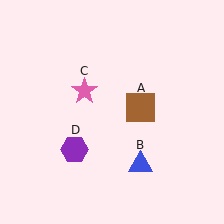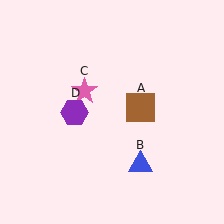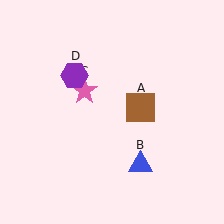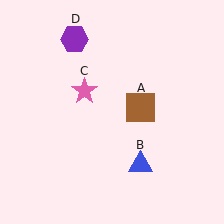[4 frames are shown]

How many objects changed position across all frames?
1 object changed position: purple hexagon (object D).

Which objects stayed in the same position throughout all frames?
Brown square (object A) and blue triangle (object B) and pink star (object C) remained stationary.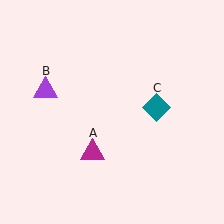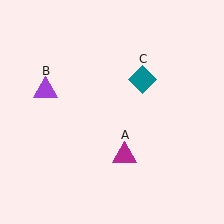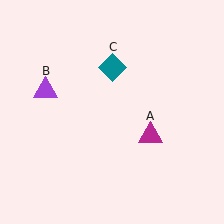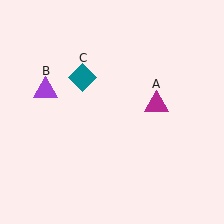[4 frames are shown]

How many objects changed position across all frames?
2 objects changed position: magenta triangle (object A), teal diamond (object C).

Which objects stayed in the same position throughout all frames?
Purple triangle (object B) remained stationary.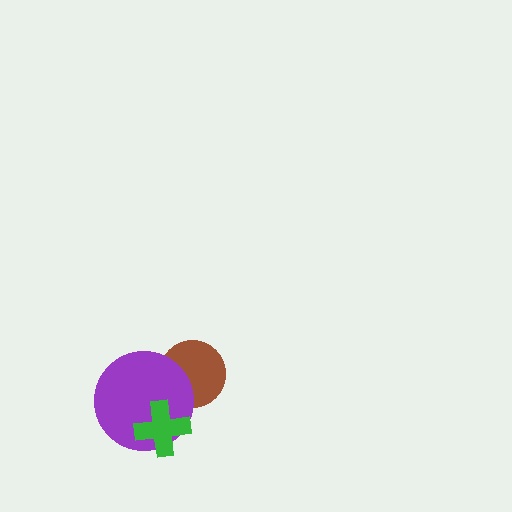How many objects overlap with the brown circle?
1 object overlaps with the brown circle.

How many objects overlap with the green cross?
1 object overlaps with the green cross.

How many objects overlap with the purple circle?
2 objects overlap with the purple circle.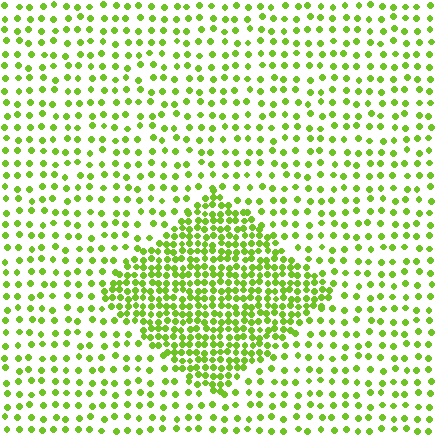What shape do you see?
I see a diamond.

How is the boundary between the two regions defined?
The boundary is defined by a change in element density (approximately 2.4x ratio). All elements are the same color, size, and shape.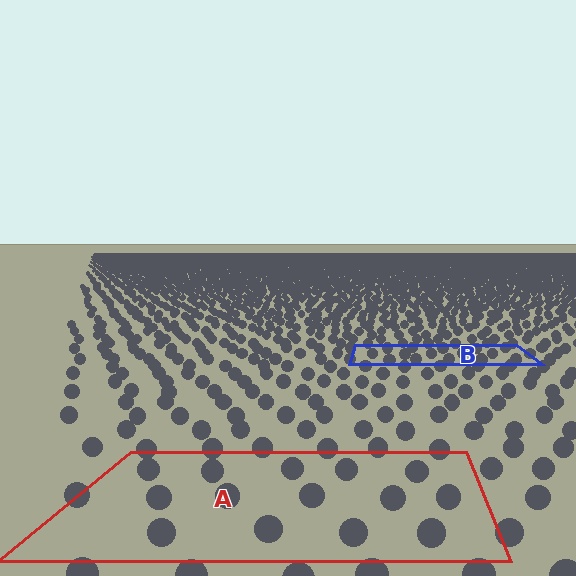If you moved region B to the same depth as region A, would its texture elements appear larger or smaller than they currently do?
They would appear larger. At a closer depth, the same texture elements are projected at a bigger on-screen size.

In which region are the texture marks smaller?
The texture marks are smaller in region B, because it is farther away.